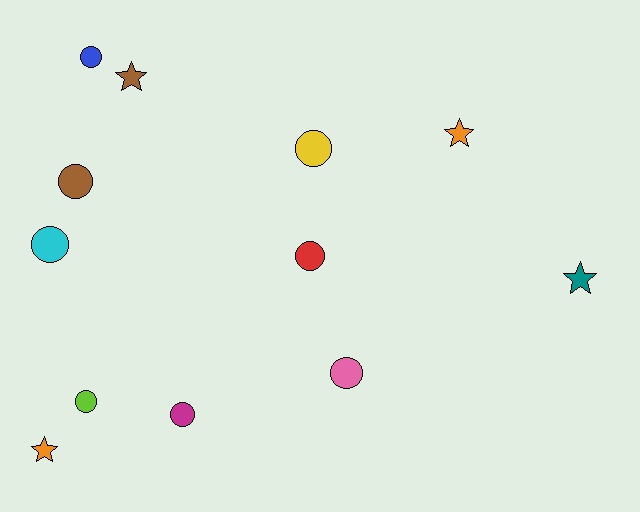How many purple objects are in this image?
There are no purple objects.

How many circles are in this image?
There are 8 circles.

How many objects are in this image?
There are 12 objects.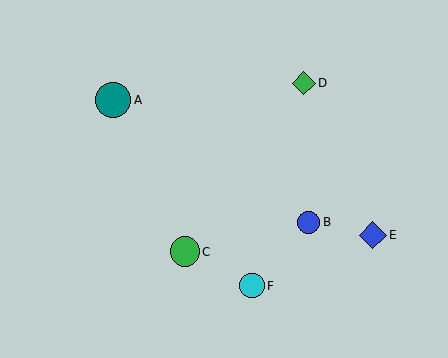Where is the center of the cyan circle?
The center of the cyan circle is at (252, 286).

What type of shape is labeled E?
Shape E is a blue diamond.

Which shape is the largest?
The teal circle (labeled A) is the largest.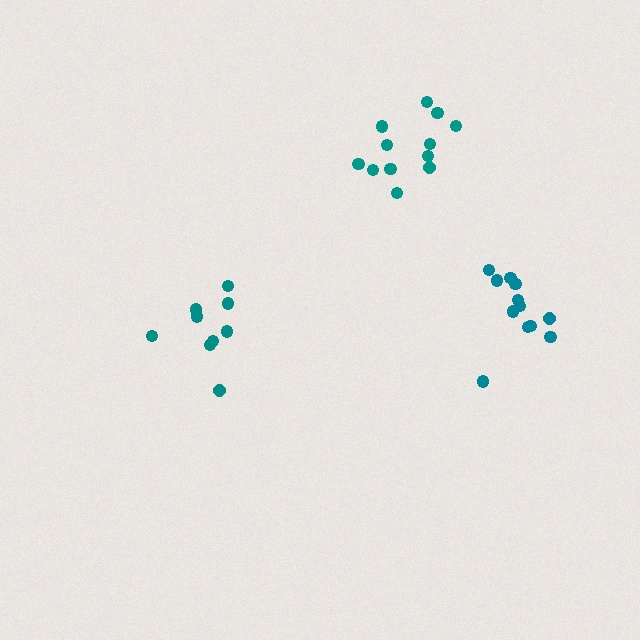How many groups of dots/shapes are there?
There are 3 groups.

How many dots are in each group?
Group 1: 9 dots, Group 2: 12 dots, Group 3: 12 dots (33 total).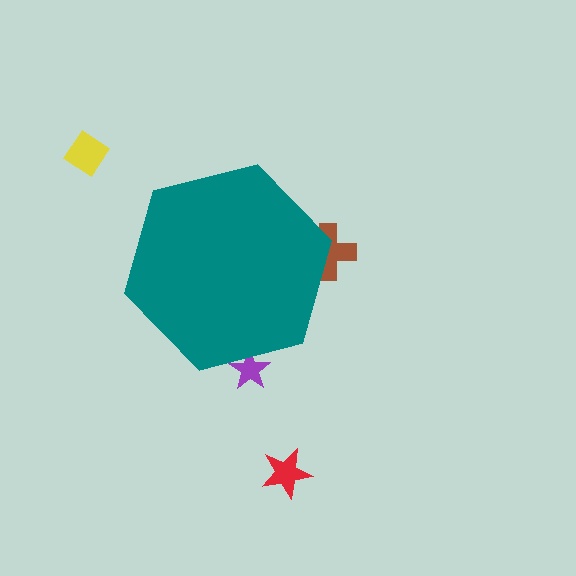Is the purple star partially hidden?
Yes, the purple star is partially hidden behind the teal hexagon.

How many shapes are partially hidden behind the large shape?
2 shapes are partially hidden.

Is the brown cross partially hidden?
Yes, the brown cross is partially hidden behind the teal hexagon.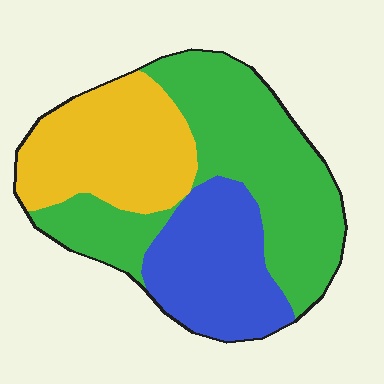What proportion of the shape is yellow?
Yellow takes up about one quarter (1/4) of the shape.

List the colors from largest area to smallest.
From largest to smallest: green, yellow, blue.